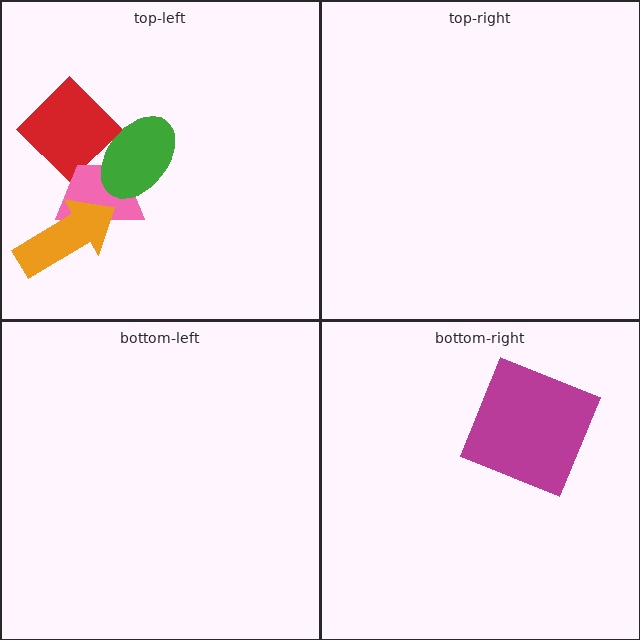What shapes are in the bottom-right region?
The magenta square.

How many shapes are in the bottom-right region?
1.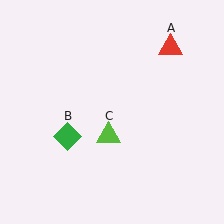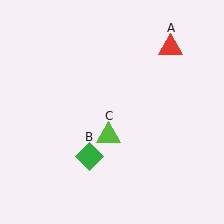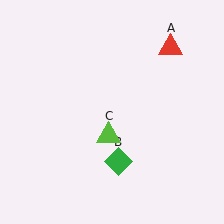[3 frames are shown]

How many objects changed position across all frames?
1 object changed position: green diamond (object B).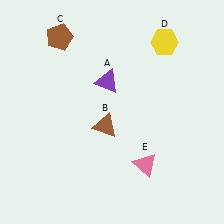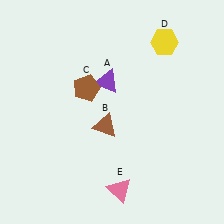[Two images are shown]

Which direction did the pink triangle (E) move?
The pink triangle (E) moved left.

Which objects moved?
The objects that moved are: the brown pentagon (C), the pink triangle (E).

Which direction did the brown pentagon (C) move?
The brown pentagon (C) moved down.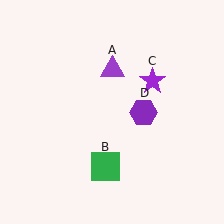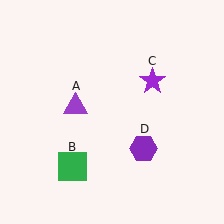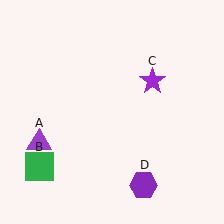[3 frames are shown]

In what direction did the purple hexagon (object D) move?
The purple hexagon (object D) moved down.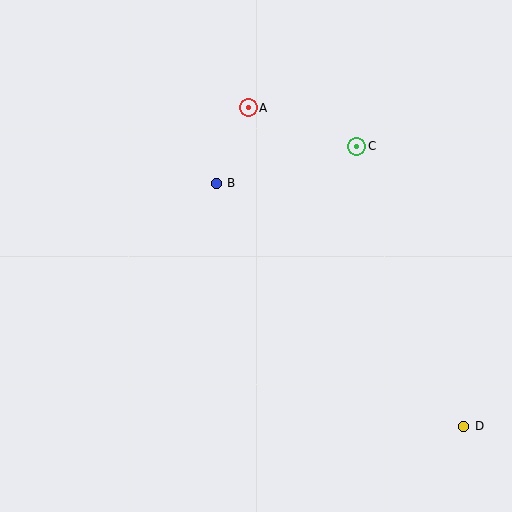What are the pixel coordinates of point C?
Point C is at (357, 146).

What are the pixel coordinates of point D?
Point D is at (464, 426).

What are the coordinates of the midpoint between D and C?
The midpoint between D and C is at (410, 286).